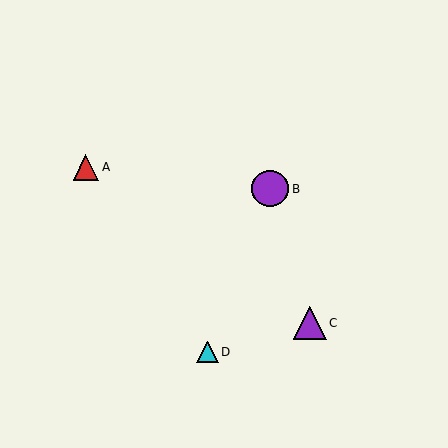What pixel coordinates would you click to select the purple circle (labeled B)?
Click at (270, 189) to select the purple circle B.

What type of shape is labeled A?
Shape A is a red triangle.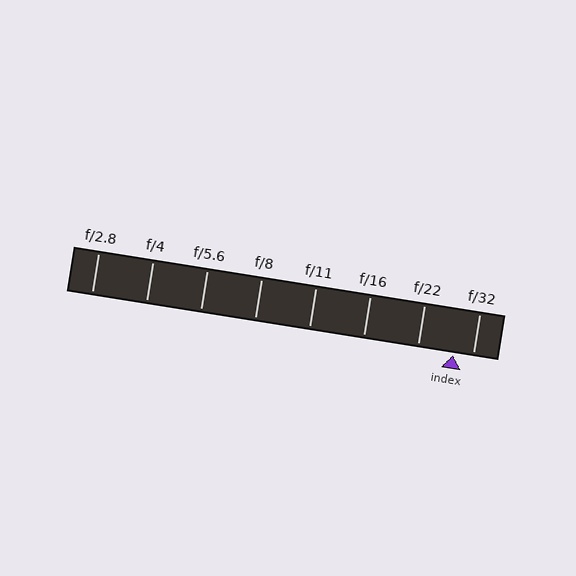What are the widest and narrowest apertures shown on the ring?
The widest aperture shown is f/2.8 and the narrowest is f/32.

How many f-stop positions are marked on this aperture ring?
There are 8 f-stop positions marked.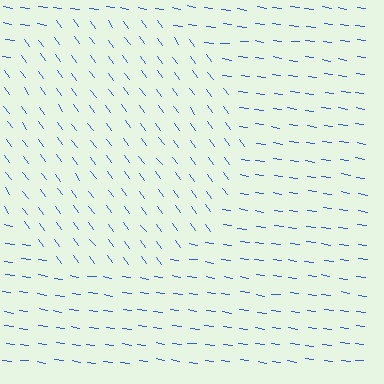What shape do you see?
I see a circle.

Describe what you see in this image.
The image is filled with small blue line segments. A circle region in the image has lines oriented differently from the surrounding lines, creating a visible texture boundary.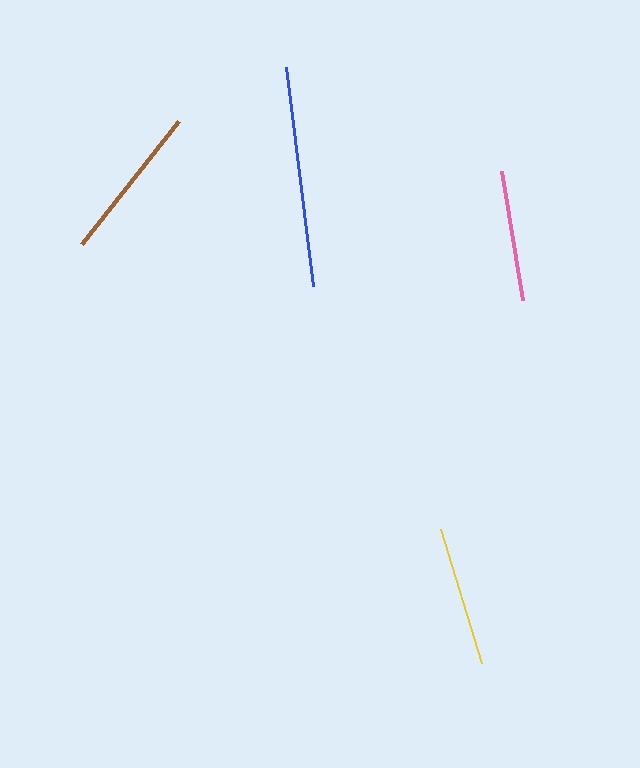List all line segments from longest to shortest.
From longest to shortest: blue, brown, yellow, pink.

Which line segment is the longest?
The blue line is the longest at approximately 221 pixels.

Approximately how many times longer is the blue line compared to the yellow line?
The blue line is approximately 1.6 times the length of the yellow line.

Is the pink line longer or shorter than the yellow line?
The yellow line is longer than the pink line.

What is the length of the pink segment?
The pink segment is approximately 131 pixels long.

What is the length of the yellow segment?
The yellow segment is approximately 140 pixels long.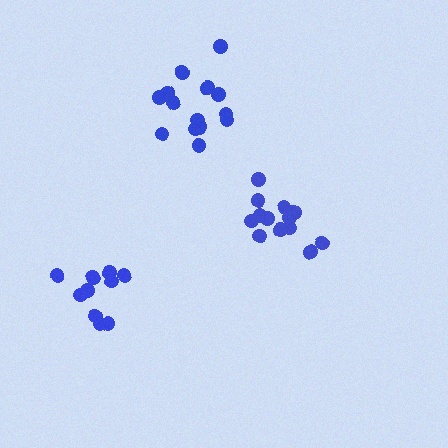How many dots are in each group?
Group 1: 13 dots, Group 2: 14 dots, Group 3: 10 dots (37 total).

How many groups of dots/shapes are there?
There are 3 groups.